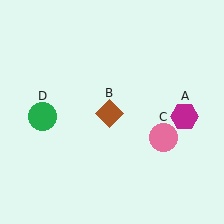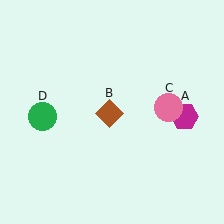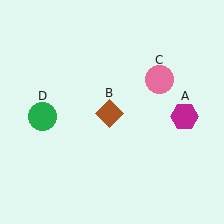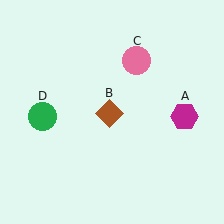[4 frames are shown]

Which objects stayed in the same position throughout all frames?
Magenta hexagon (object A) and brown diamond (object B) and green circle (object D) remained stationary.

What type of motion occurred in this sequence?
The pink circle (object C) rotated counterclockwise around the center of the scene.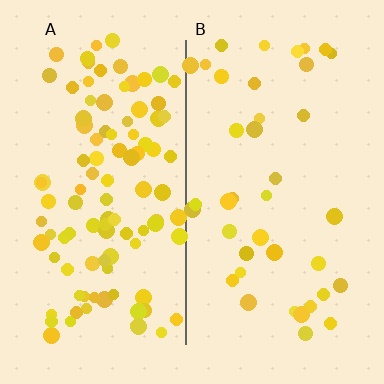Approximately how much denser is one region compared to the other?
Approximately 2.6× — region A over region B.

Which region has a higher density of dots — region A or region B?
A (the left).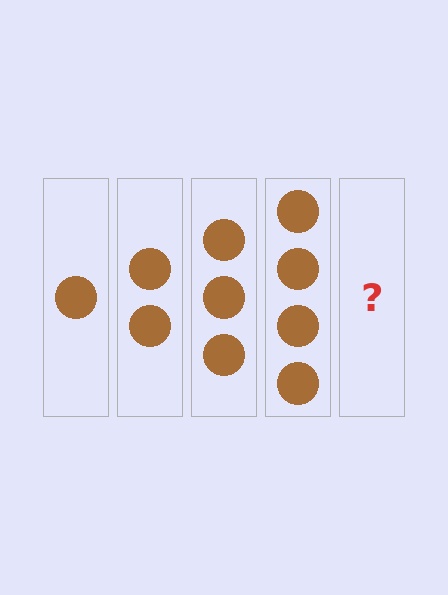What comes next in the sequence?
The next element should be 5 circles.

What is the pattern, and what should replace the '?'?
The pattern is that each step adds one more circle. The '?' should be 5 circles.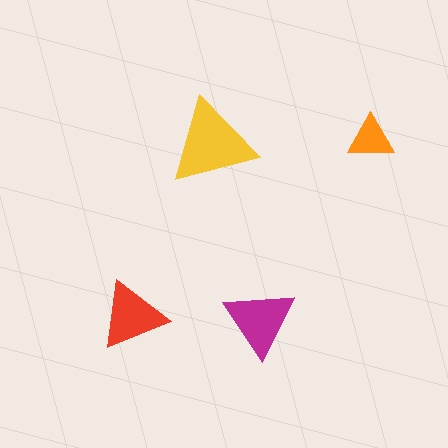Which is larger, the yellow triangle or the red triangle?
The yellow one.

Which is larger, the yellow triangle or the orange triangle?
The yellow one.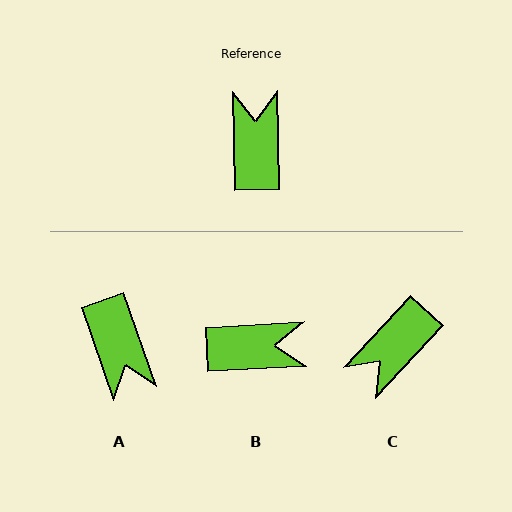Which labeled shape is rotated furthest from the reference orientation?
A, about 162 degrees away.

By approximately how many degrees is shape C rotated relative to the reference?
Approximately 135 degrees counter-clockwise.